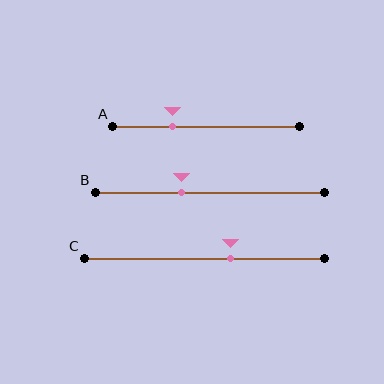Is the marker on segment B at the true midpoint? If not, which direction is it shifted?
No, the marker on segment B is shifted to the left by about 12% of the segment length.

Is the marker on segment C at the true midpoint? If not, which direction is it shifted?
No, the marker on segment C is shifted to the right by about 11% of the segment length.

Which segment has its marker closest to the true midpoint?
Segment C has its marker closest to the true midpoint.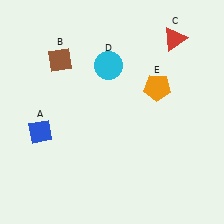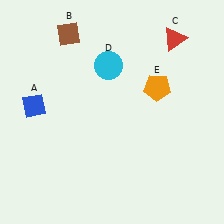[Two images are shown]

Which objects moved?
The objects that moved are: the blue diamond (A), the brown diamond (B).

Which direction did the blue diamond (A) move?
The blue diamond (A) moved up.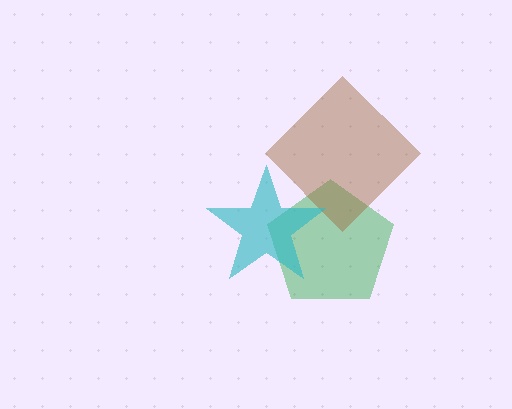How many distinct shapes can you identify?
There are 3 distinct shapes: a green pentagon, a brown diamond, a cyan star.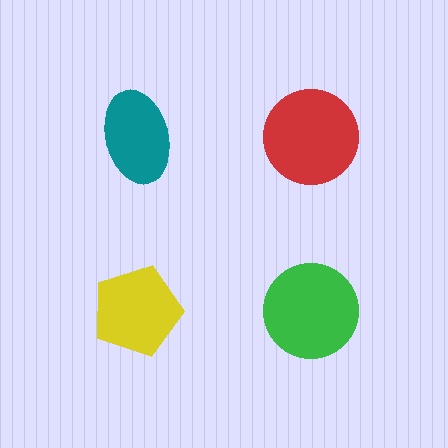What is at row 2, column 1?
A yellow pentagon.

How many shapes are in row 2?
2 shapes.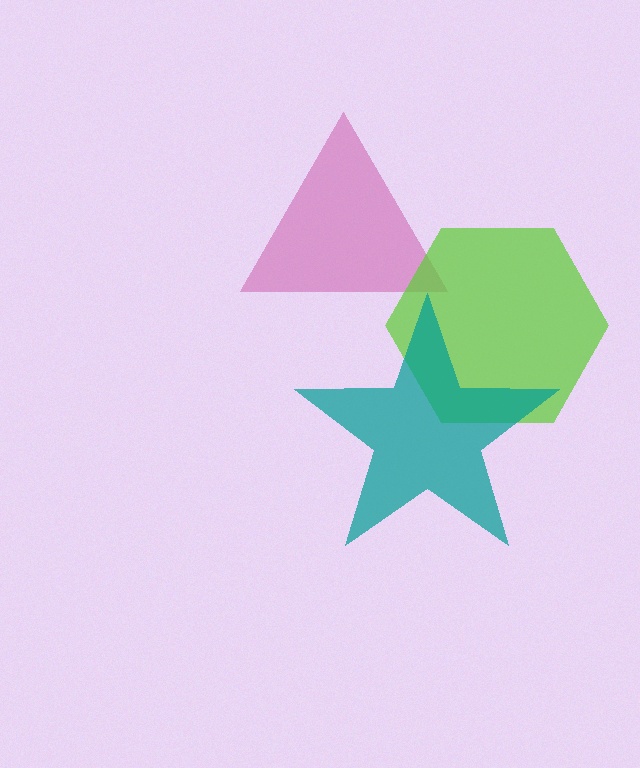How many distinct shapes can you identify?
There are 3 distinct shapes: a magenta triangle, a lime hexagon, a teal star.